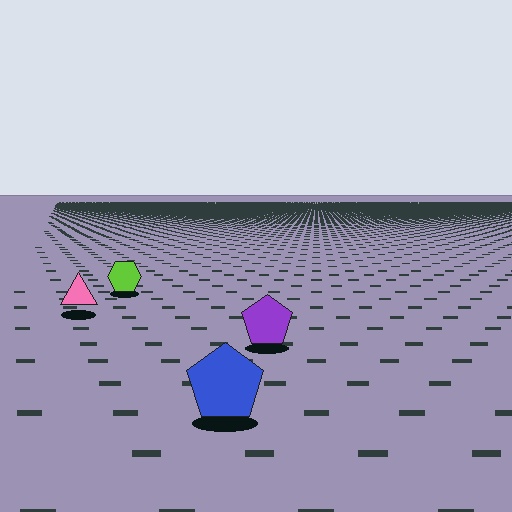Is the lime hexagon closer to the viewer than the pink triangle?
No. The pink triangle is closer — you can tell from the texture gradient: the ground texture is coarser near it.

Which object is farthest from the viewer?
The lime hexagon is farthest from the viewer. It appears smaller and the ground texture around it is denser.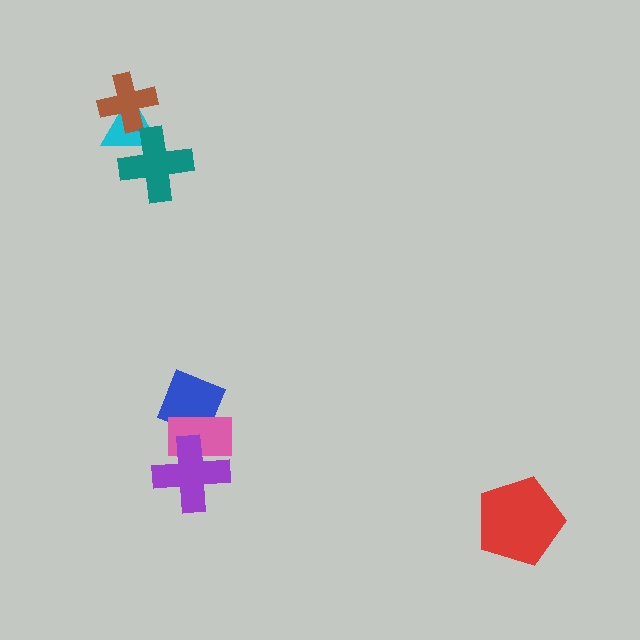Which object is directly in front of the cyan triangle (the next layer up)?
The brown cross is directly in front of the cyan triangle.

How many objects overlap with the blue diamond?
1 object overlaps with the blue diamond.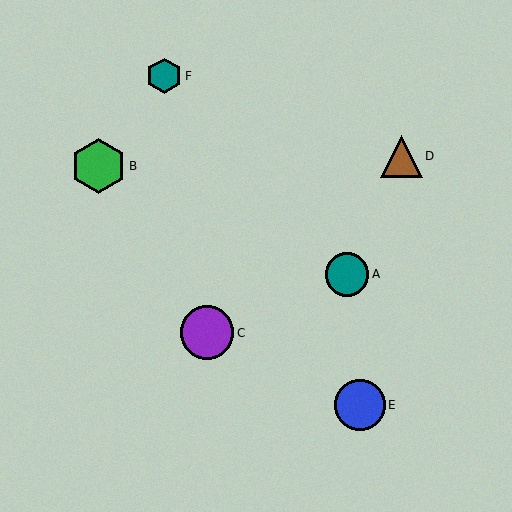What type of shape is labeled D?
Shape D is a brown triangle.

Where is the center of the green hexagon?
The center of the green hexagon is at (98, 166).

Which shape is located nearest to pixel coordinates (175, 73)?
The teal hexagon (labeled F) at (164, 76) is nearest to that location.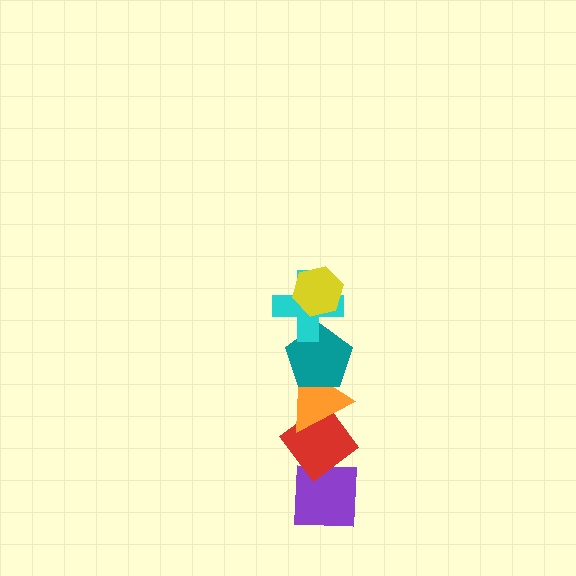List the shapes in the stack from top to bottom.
From top to bottom: the yellow hexagon, the cyan cross, the teal pentagon, the orange triangle, the red diamond, the purple square.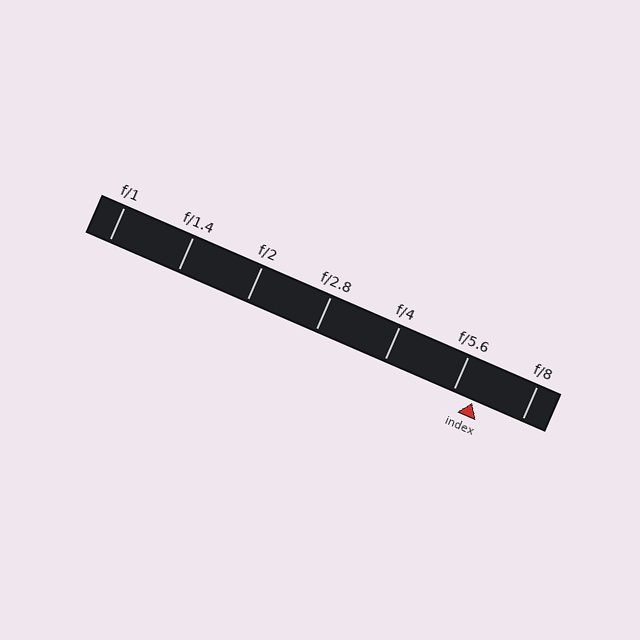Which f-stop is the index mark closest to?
The index mark is closest to f/5.6.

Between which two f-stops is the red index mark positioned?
The index mark is between f/5.6 and f/8.